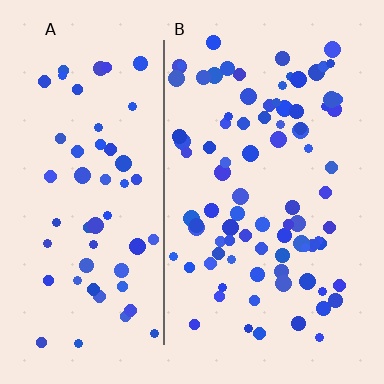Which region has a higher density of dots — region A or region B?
B (the right).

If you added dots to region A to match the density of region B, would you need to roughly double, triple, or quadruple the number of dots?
Approximately double.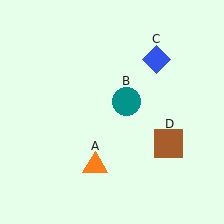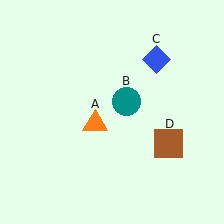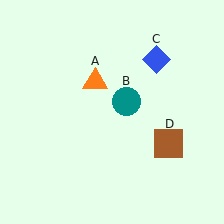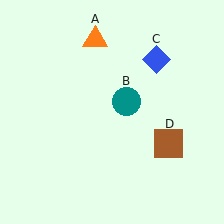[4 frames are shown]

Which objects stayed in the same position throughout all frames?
Teal circle (object B) and blue diamond (object C) and brown square (object D) remained stationary.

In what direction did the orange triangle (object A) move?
The orange triangle (object A) moved up.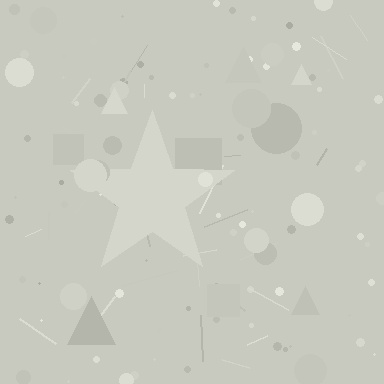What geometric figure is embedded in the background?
A star is embedded in the background.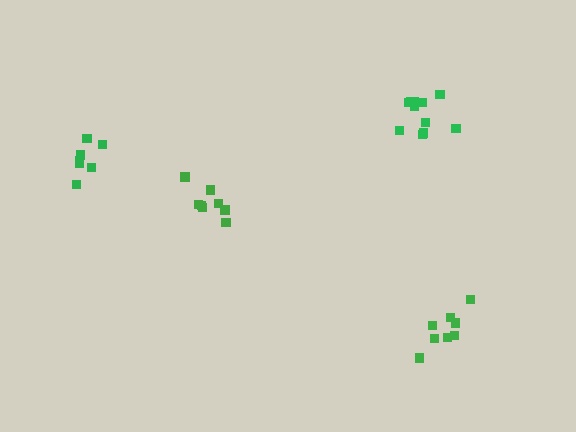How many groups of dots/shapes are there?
There are 4 groups.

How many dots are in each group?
Group 1: 7 dots, Group 2: 8 dots, Group 3: 11 dots, Group 4: 8 dots (34 total).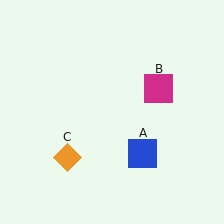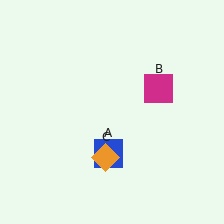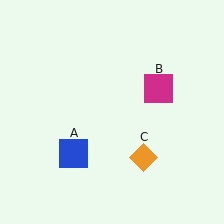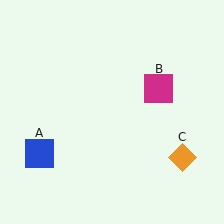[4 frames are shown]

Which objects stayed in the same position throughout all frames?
Magenta square (object B) remained stationary.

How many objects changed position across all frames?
2 objects changed position: blue square (object A), orange diamond (object C).